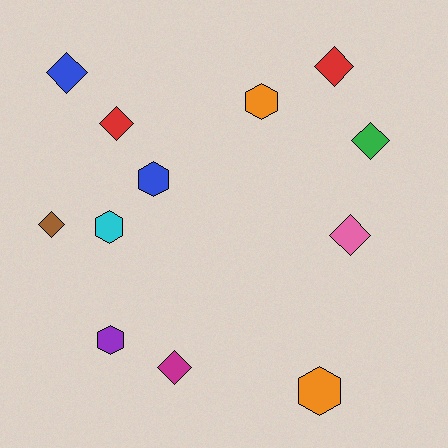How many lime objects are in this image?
There are no lime objects.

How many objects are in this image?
There are 12 objects.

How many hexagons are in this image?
There are 5 hexagons.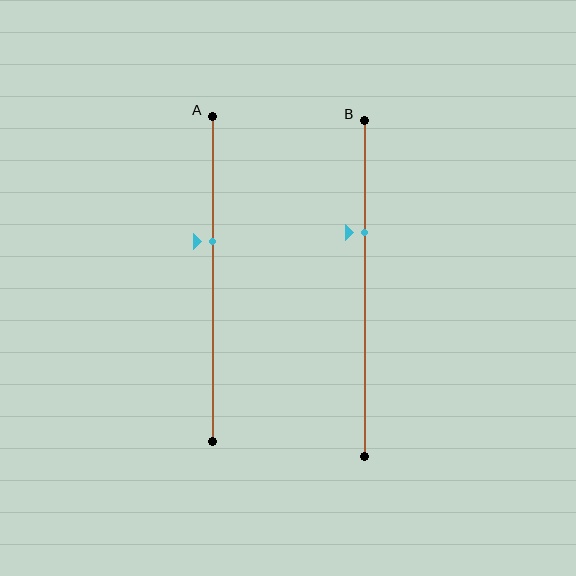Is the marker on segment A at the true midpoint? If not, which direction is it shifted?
No, the marker on segment A is shifted upward by about 12% of the segment length.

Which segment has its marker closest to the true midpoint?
Segment A has its marker closest to the true midpoint.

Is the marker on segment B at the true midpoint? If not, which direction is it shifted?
No, the marker on segment B is shifted upward by about 17% of the segment length.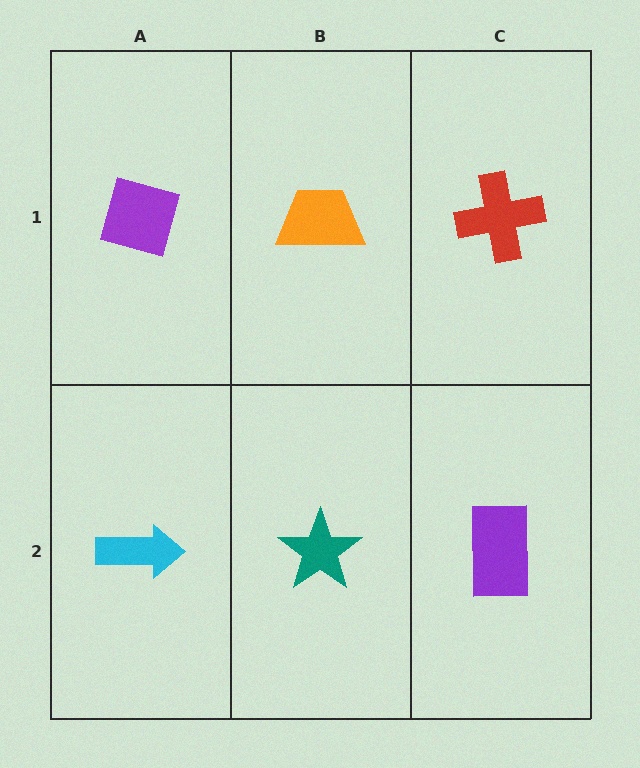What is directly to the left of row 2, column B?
A cyan arrow.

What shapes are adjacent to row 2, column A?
A purple diamond (row 1, column A), a teal star (row 2, column B).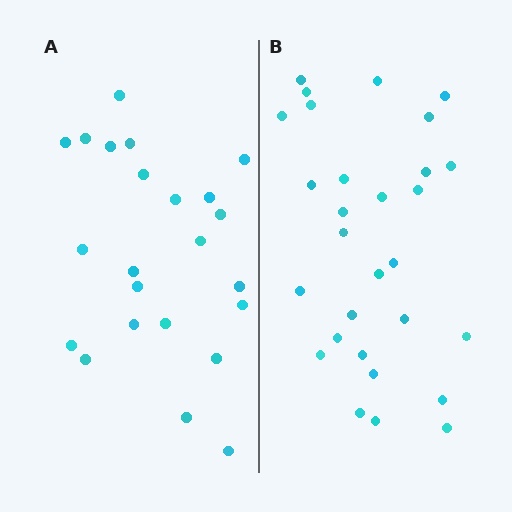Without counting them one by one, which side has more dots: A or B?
Region B (the right region) has more dots.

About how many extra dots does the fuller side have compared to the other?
Region B has about 6 more dots than region A.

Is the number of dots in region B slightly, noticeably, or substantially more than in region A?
Region B has noticeably more, but not dramatically so. The ratio is roughly 1.3 to 1.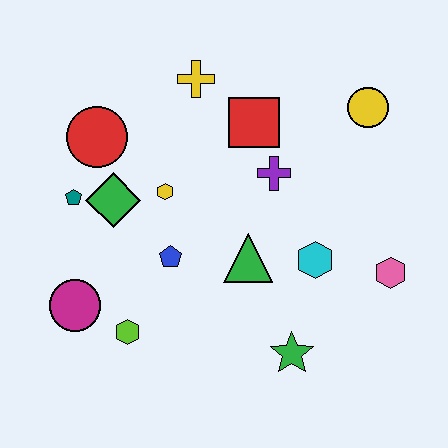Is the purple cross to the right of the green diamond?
Yes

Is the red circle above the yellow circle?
No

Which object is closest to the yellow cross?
The red square is closest to the yellow cross.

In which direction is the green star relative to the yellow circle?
The green star is below the yellow circle.